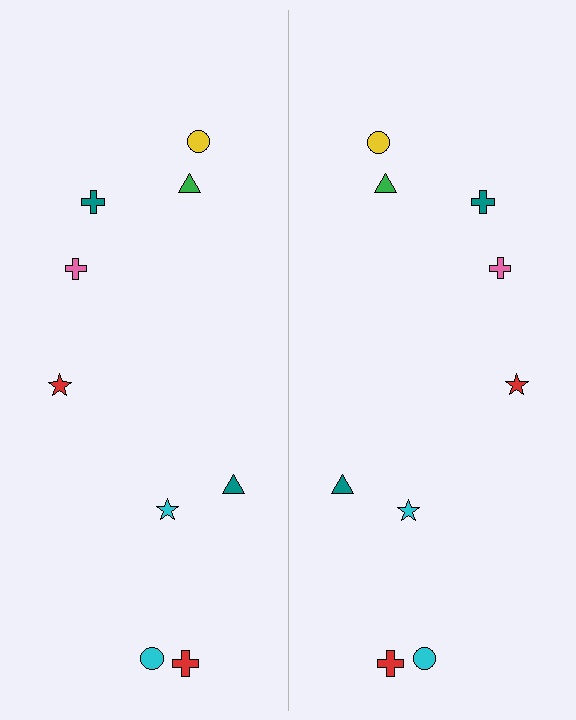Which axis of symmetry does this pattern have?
The pattern has a vertical axis of symmetry running through the center of the image.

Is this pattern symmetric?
Yes, this pattern has bilateral (reflection) symmetry.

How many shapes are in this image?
There are 18 shapes in this image.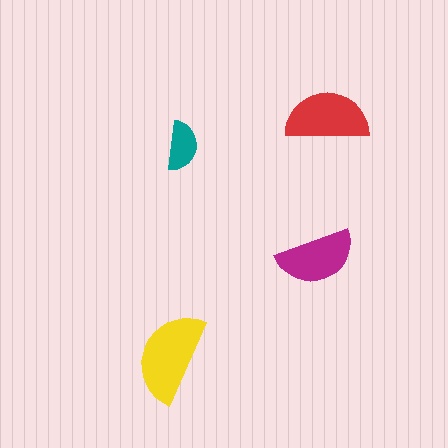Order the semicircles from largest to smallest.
the yellow one, the red one, the magenta one, the teal one.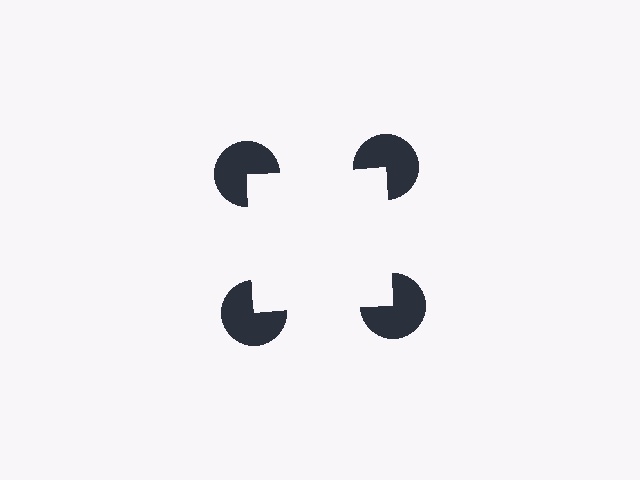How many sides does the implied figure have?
4 sides.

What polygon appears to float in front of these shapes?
An illusory square — its edges are inferred from the aligned wedge cuts in the pac-man discs, not physically drawn.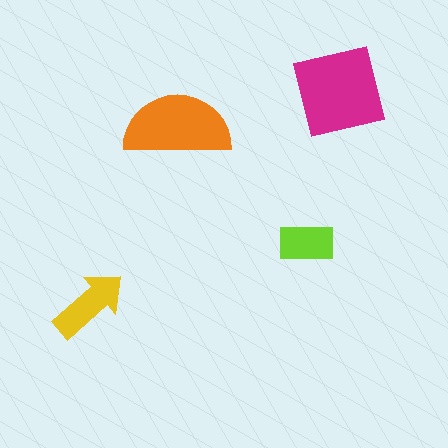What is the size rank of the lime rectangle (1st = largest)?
4th.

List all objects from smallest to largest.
The lime rectangle, the yellow arrow, the orange semicircle, the magenta square.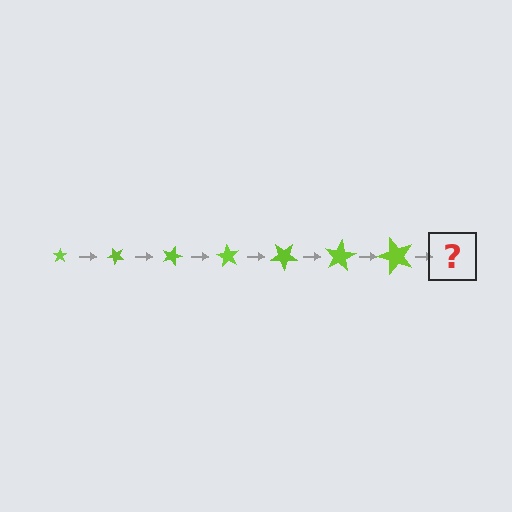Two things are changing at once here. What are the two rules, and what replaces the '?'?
The two rules are that the star grows larger each step and it rotates 45 degrees each step. The '?' should be a star, larger than the previous one and rotated 315 degrees from the start.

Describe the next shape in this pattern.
It should be a star, larger than the previous one and rotated 315 degrees from the start.